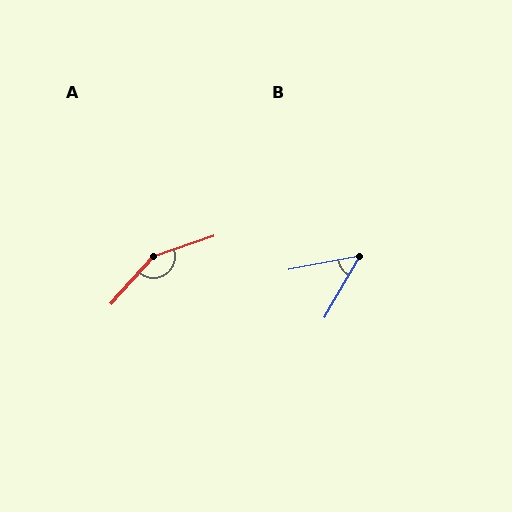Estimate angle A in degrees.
Approximately 150 degrees.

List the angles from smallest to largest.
B (49°), A (150°).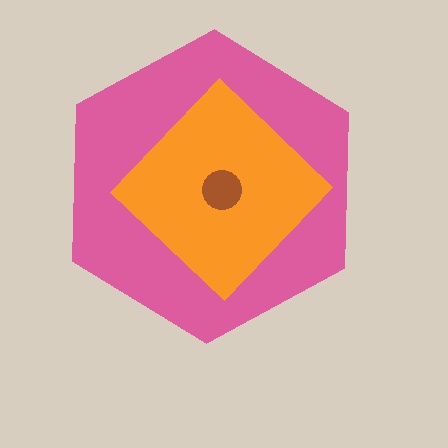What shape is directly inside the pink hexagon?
The orange diamond.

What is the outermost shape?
The pink hexagon.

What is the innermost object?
The brown circle.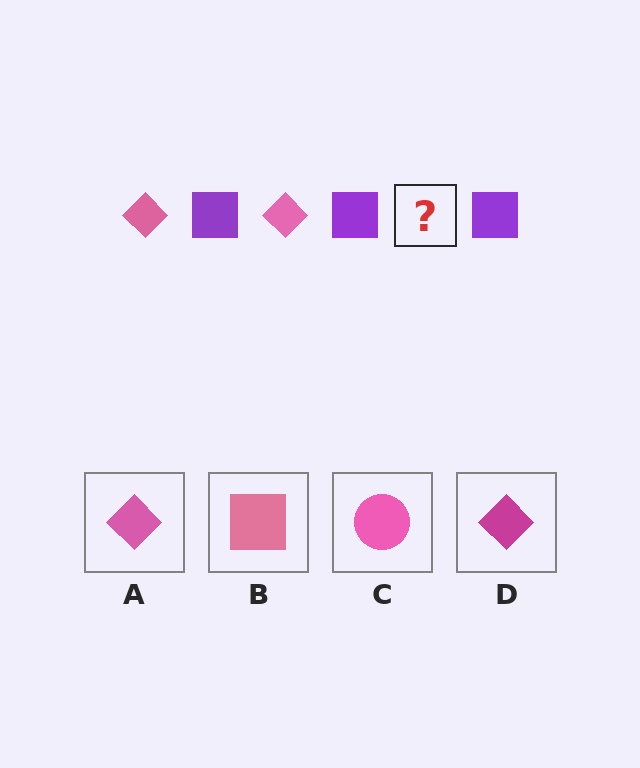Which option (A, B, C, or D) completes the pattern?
A.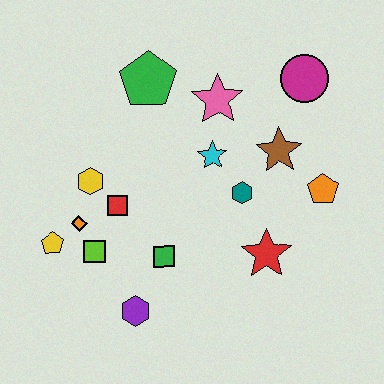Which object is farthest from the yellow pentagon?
The magenta circle is farthest from the yellow pentagon.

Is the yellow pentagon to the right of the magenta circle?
No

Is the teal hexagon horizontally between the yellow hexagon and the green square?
No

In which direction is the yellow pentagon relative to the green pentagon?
The yellow pentagon is below the green pentagon.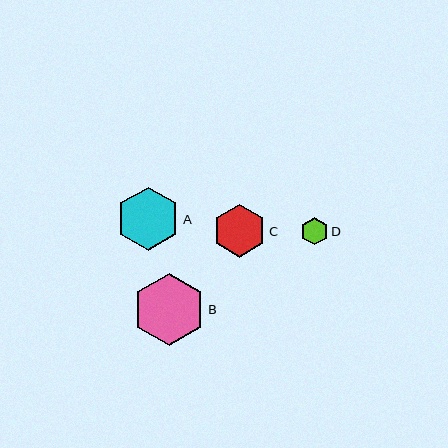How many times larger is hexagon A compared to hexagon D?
Hexagon A is approximately 2.3 times the size of hexagon D.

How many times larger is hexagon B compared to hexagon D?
Hexagon B is approximately 2.6 times the size of hexagon D.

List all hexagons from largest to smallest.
From largest to smallest: B, A, C, D.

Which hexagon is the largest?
Hexagon B is the largest with a size of approximately 72 pixels.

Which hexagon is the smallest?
Hexagon D is the smallest with a size of approximately 27 pixels.